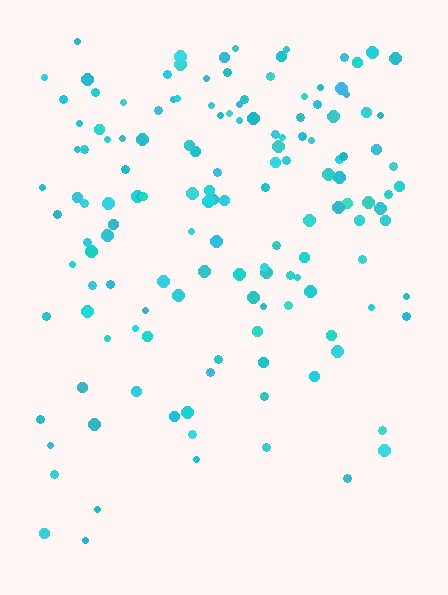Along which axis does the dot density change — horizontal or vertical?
Vertical.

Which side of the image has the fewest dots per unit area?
The bottom.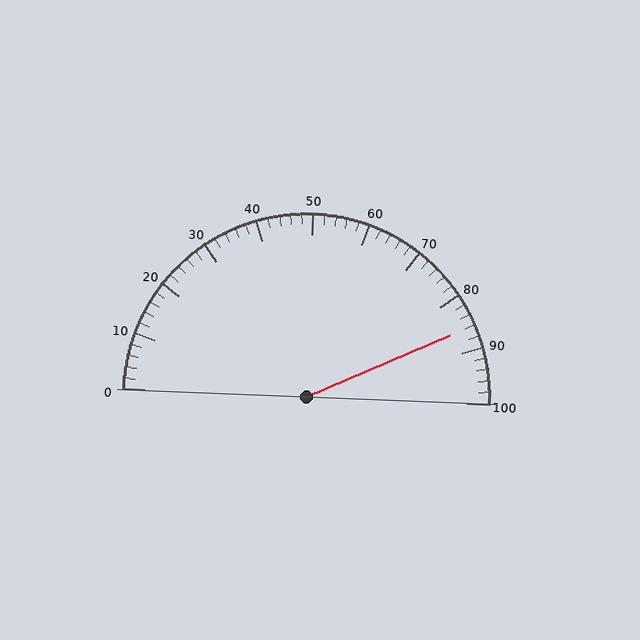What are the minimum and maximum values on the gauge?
The gauge ranges from 0 to 100.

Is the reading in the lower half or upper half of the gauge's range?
The reading is in the upper half of the range (0 to 100).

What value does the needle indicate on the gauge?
The needle indicates approximately 86.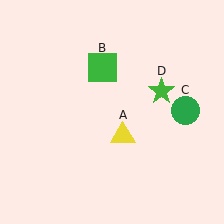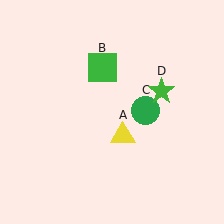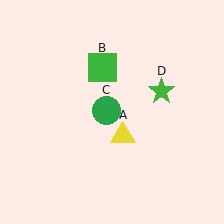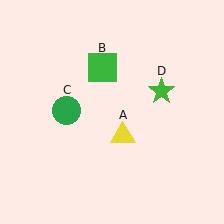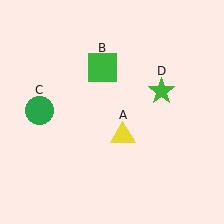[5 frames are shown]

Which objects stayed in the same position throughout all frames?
Yellow triangle (object A) and green square (object B) and green star (object D) remained stationary.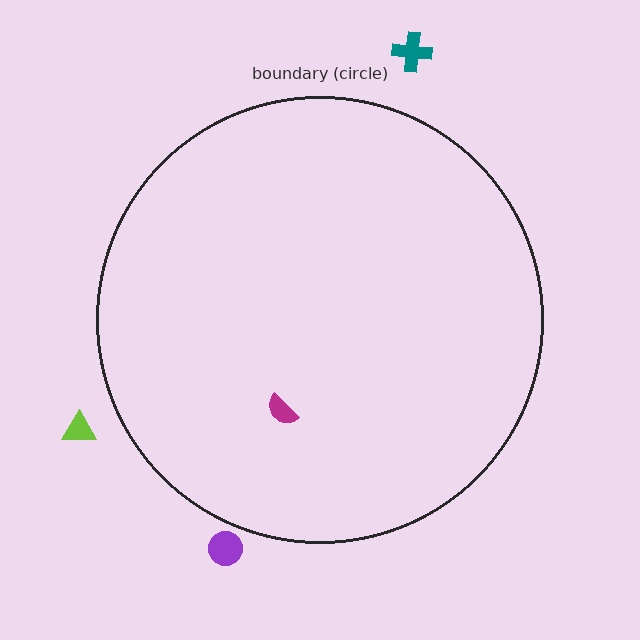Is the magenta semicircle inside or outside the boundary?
Inside.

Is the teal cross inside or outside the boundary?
Outside.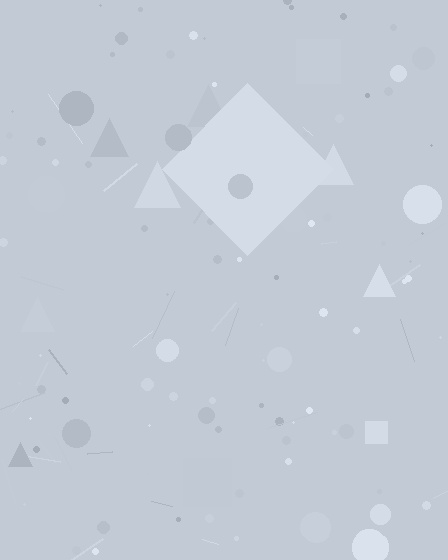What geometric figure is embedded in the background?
A diamond is embedded in the background.